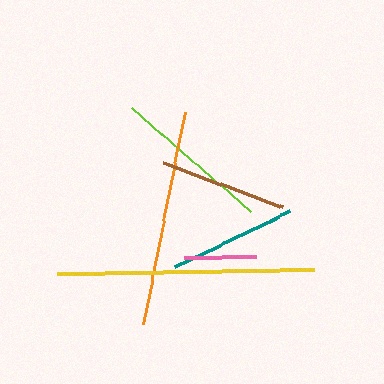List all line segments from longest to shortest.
From longest to shortest: yellow, orange, lime, teal, brown, pink.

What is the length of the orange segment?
The orange segment is approximately 215 pixels long.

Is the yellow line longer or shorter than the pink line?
The yellow line is longer than the pink line.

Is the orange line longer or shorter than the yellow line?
The yellow line is longer than the orange line.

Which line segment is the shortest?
The pink line is the shortest at approximately 72 pixels.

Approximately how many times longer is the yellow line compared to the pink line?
The yellow line is approximately 3.6 times the length of the pink line.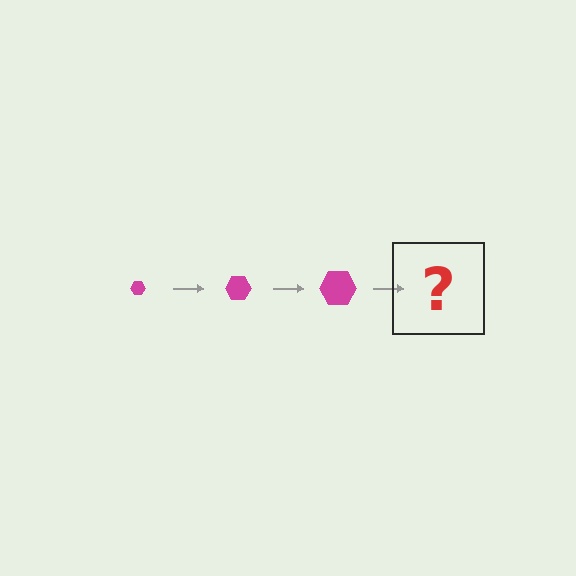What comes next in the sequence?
The next element should be a magenta hexagon, larger than the previous one.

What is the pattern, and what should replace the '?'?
The pattern is that the hexagon gets progressively larger each step. The '?' should be a magenta hexagon, larger than the previous one.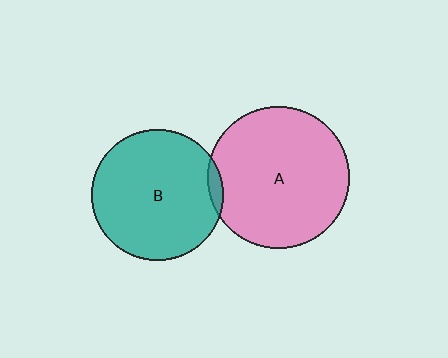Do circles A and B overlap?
Yes.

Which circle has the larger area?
Circle A (pink).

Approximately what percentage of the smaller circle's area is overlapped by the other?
Approximately 5%.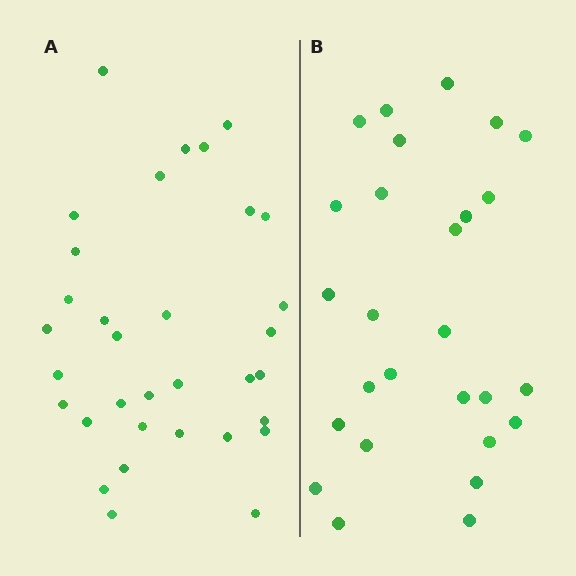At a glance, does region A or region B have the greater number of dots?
Region A (the left region) has more dots.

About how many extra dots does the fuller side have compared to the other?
Region A has about 6 more dots than region B.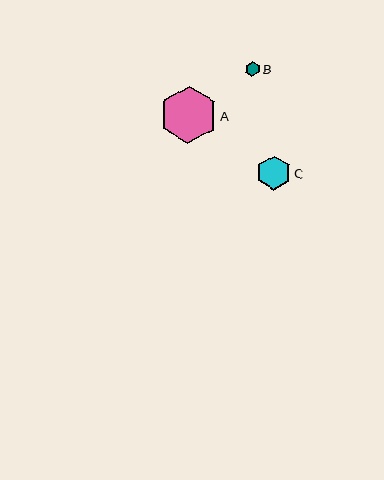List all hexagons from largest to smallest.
From largest to smallest: A, C, B.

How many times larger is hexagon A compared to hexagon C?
Hexagon A is approximately 1.7 times the size of hexagon C.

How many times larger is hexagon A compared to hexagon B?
Hexagon A is approximately 3.8 times the size of hexagon B.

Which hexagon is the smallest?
Hexagon B is the smallest with a size of approximately 15 pixels.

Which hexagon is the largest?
Hexagon A is the largest with a size of approximately 57 pixels.